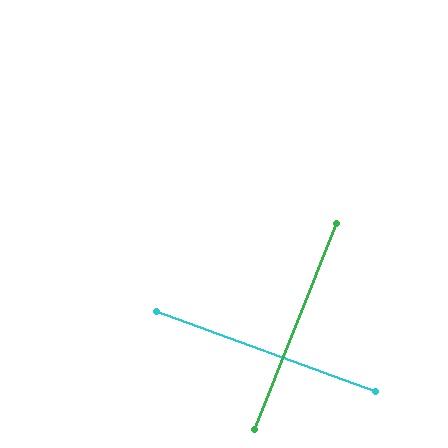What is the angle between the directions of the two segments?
Approximately 88 degrees.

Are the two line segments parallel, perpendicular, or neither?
Perpendicular — they meet at approximately 88°.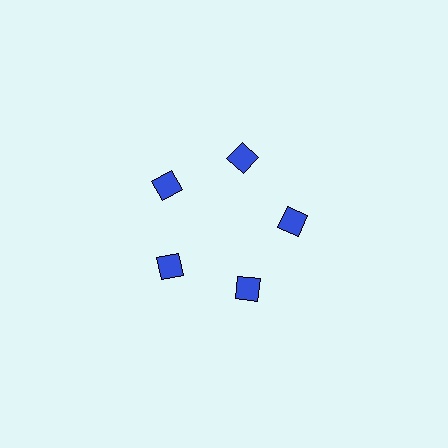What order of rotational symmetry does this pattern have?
This pattern has 5-fold rotational symmetry.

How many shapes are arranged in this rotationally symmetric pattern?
There are 5 shapes, arranged in 5 groups of 1.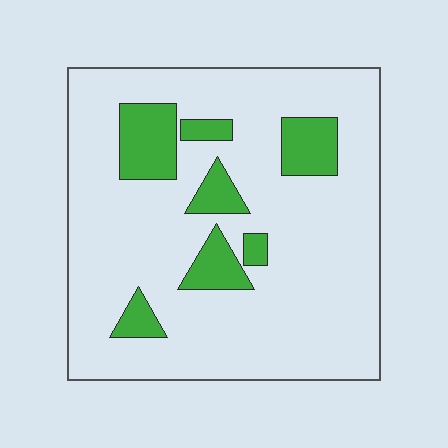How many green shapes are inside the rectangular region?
7.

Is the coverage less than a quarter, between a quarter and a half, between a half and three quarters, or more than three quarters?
Less than a quarter.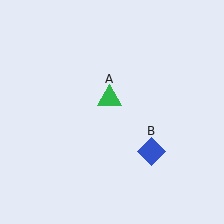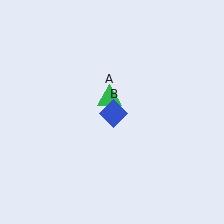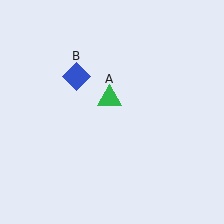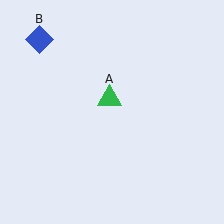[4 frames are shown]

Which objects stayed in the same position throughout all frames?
Green triangle (object A) remained stationary.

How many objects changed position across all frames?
1 object changed position: blue diamond (object B).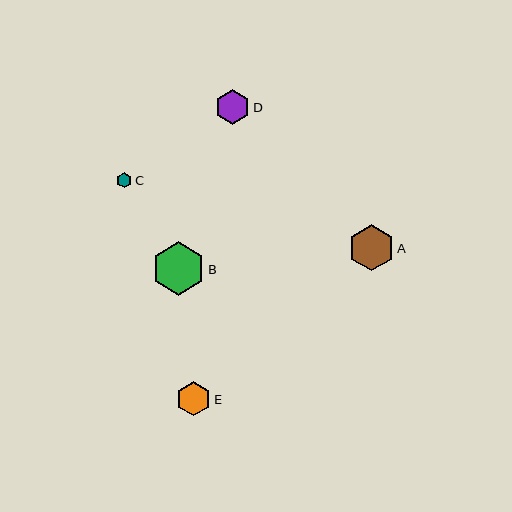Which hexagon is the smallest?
Hexagon C is the smallest with a size of approximately 15 pixels.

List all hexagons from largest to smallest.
From largest to smallest: B, A, D, E, C.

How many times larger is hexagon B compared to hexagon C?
Hexagon B is approximately 3.5 times the size of hexagon C.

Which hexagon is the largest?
Hexagon B is the largest with a size of approximately 53 pixels.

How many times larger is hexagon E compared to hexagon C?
Hexagon E is approximately 2.3 times the size of hexagon C.